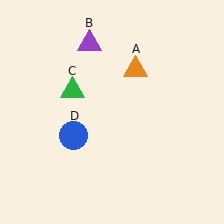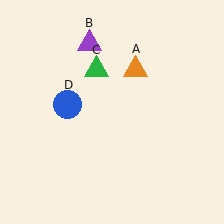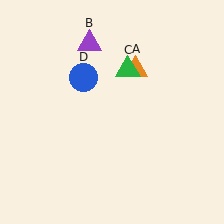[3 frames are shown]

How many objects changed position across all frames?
2 objects changed position: green triangle (object C), blue circle (object D).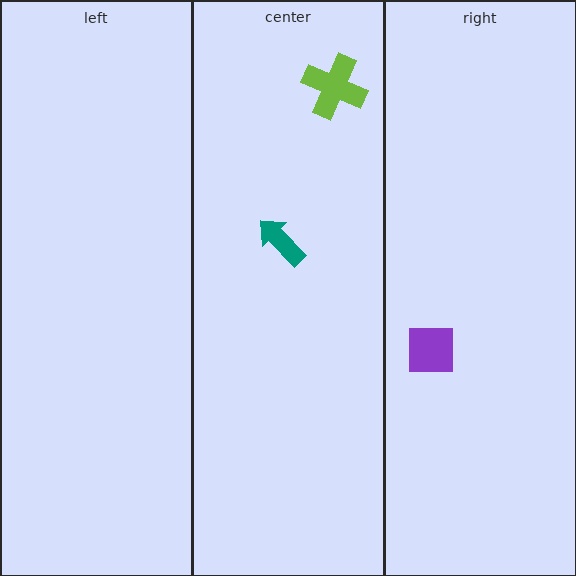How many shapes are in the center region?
2.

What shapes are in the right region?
The purple square.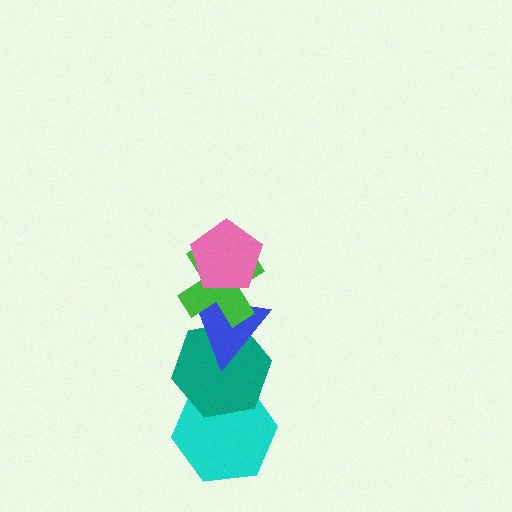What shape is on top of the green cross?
The pink pentagon is on top of the green cross.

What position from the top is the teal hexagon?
The teal hexagon is 4th from the top.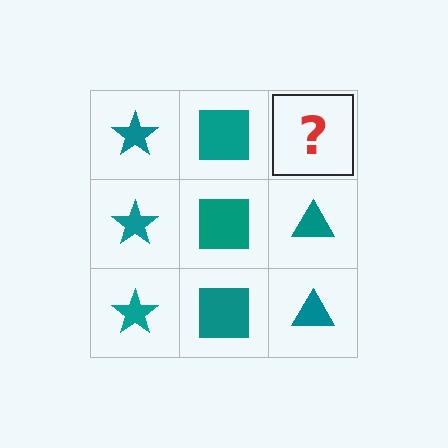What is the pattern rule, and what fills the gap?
The rule is that each column has a consistent shape. The gap should be filled with a teal triangle.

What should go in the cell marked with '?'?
The missing cell should contain a teal triangle.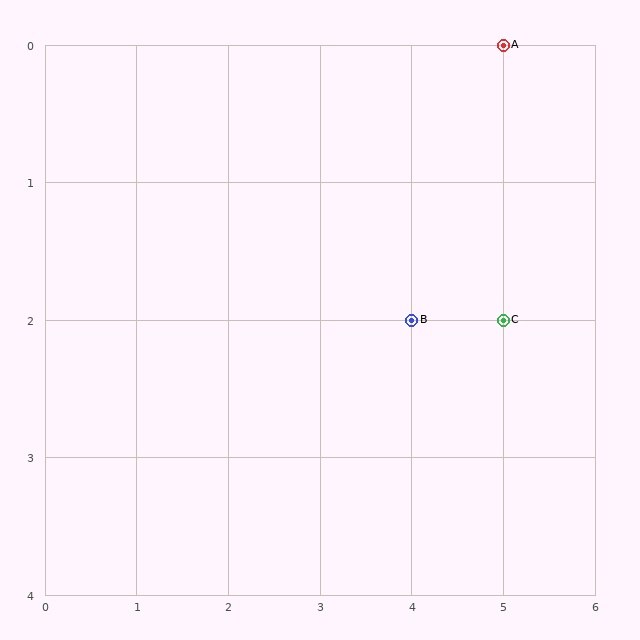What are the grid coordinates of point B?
Point B is at grid coordinates (4, 2).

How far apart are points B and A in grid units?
Points B and A are 1 column and 2 rows apart (about 2.2 grid units diagonally).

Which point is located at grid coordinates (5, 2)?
Point C is at (5, 2).